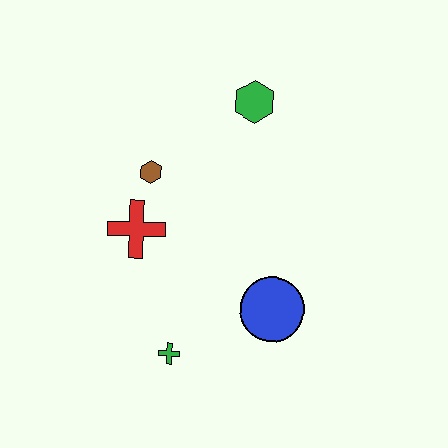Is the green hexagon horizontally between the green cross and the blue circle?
Yes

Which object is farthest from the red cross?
The green hexagon is farthest from the red cross.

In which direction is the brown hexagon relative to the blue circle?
The brown hexagon is above the blue circle.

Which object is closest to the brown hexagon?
The red cross is closest to the brown hexagon.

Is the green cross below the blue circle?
Yes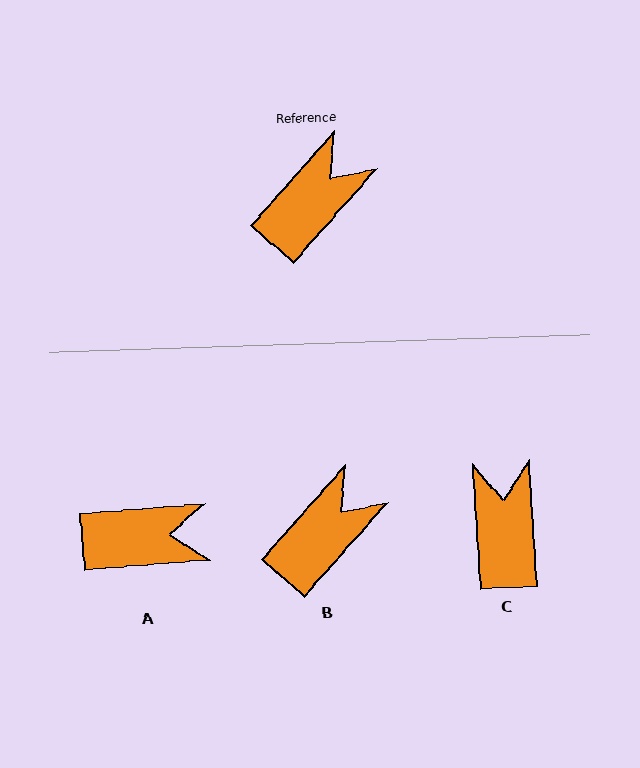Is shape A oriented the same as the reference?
No, it is off by about 44 degrees.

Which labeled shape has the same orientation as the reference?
B.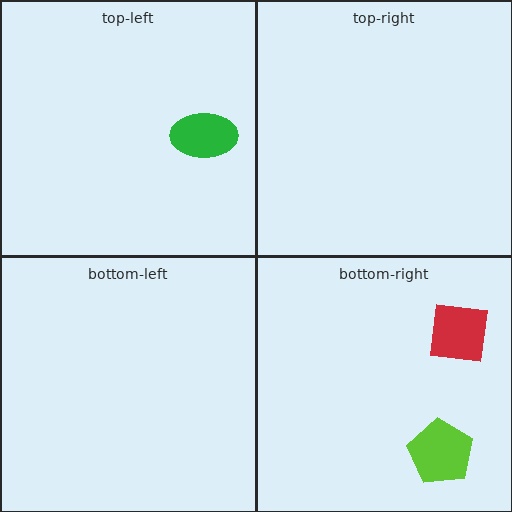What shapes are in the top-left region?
The green ellipse.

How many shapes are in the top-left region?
1.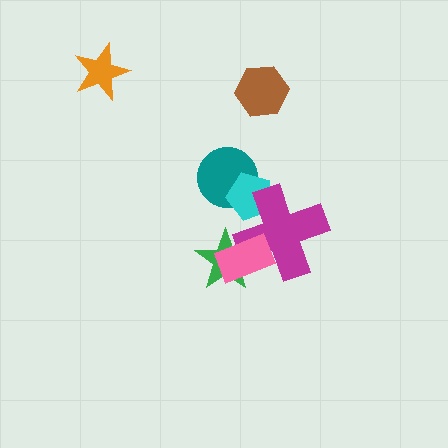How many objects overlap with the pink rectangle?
2 objects overlap with the pink rectangle.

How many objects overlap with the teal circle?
1 object overlaps with the teal circle.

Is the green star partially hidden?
Yes, it is partially covered by another shape.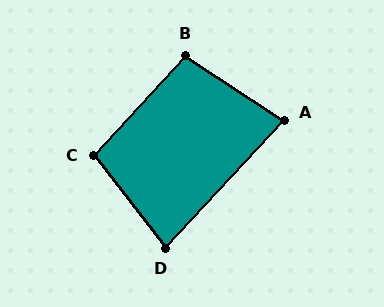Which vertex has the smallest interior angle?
A, at approximately 80 degrees.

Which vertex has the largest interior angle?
C, at approximately 100 degrees.